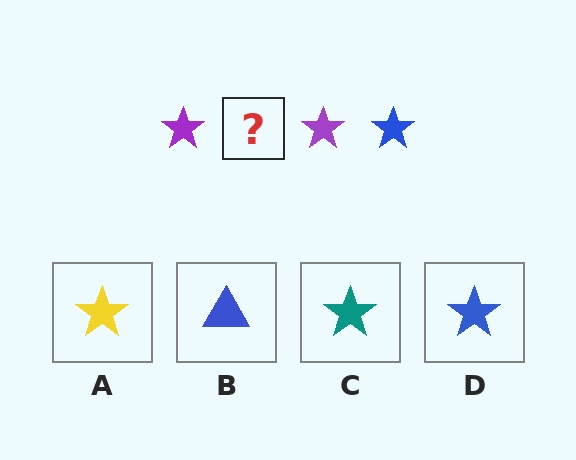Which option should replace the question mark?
Option D.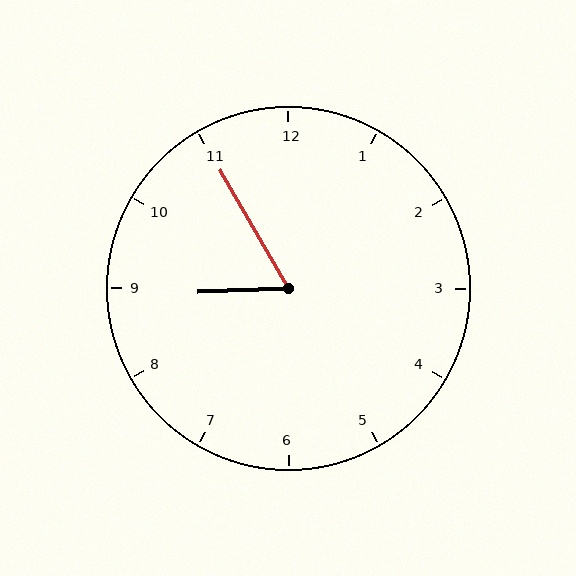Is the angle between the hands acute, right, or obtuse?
It is acute.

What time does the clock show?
8:55.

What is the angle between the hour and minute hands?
Approximately 62 degrees.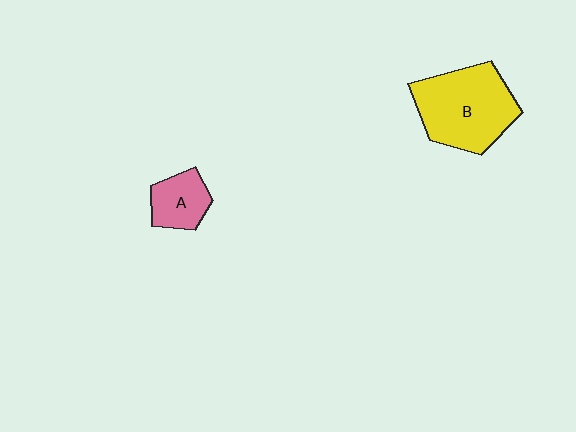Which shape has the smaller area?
Shape A (pink).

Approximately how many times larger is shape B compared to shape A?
Approximately 2.4 times.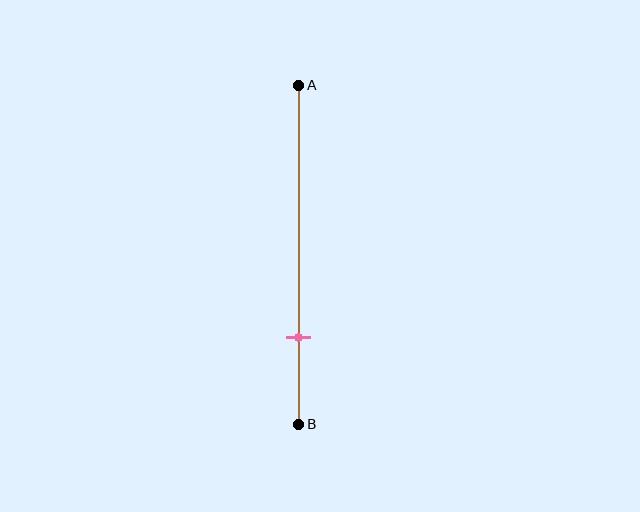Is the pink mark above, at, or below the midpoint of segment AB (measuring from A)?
The pink mark is below the midpoint of segment AB.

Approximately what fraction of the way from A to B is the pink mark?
The pink mark is approximately 75% of the way from A to B.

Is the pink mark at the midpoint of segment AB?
No, the mark is at about 75% from A, not at the 50% midpoint.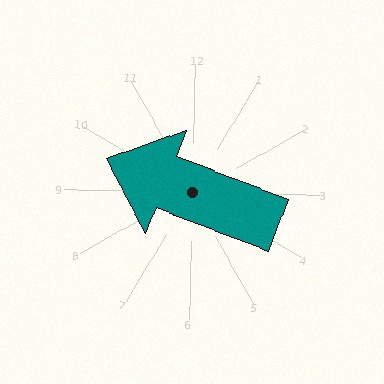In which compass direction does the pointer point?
West.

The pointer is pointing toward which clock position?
Roughly 10 o'clock.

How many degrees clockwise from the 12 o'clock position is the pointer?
Approximately 290 degrees.